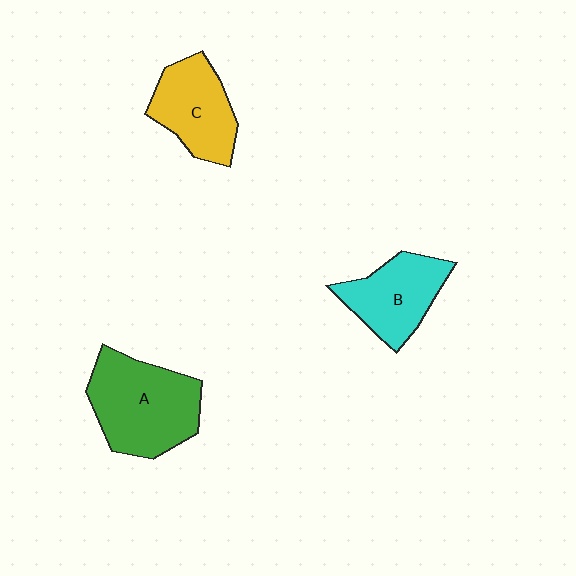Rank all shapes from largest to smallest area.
From largest to smallest: A (green), C (yellow), B (cyan).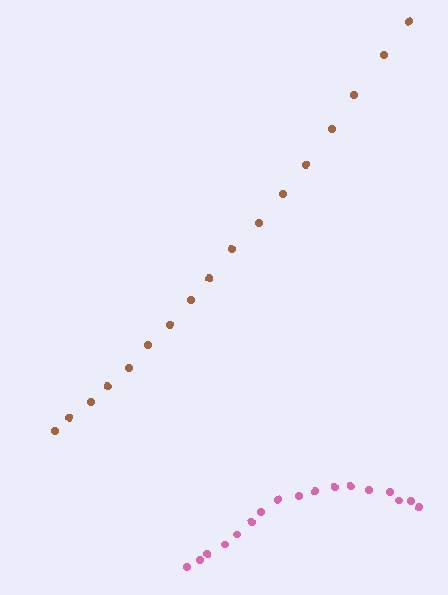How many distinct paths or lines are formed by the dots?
There are 2 distinct paths.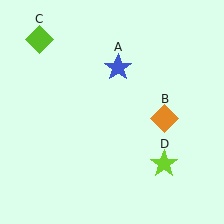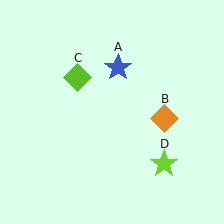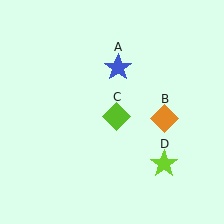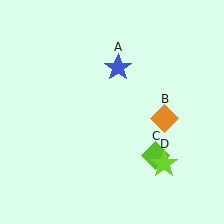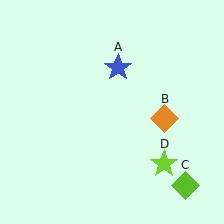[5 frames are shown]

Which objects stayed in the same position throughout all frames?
Blue star (object A) and orange diamond (object B) and lime star (object D) remained stationary.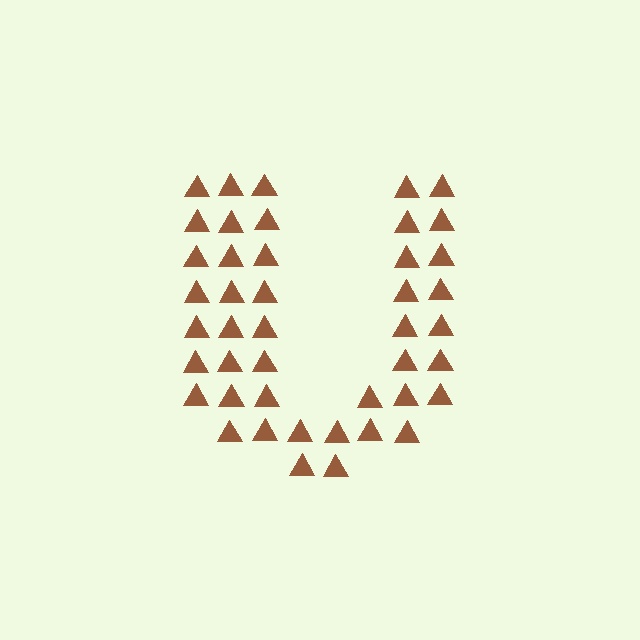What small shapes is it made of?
It is made of small triangles.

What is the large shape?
The large shape is the letter U.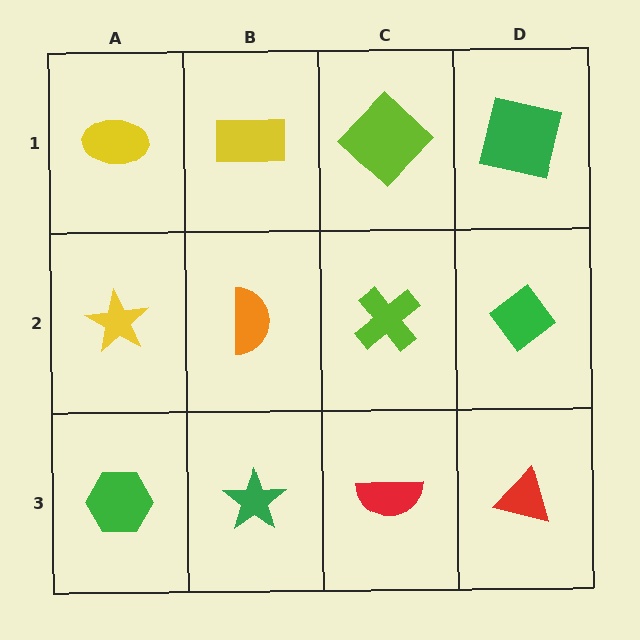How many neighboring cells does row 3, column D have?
2.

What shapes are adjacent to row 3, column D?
A green diamond (row 2, column D), a red semicircle (row 3, column C).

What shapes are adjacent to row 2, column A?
A yellow ellipse (row 1, column A), a green hexagon (row 3, column A), an orange semicircle (row 2, column B).